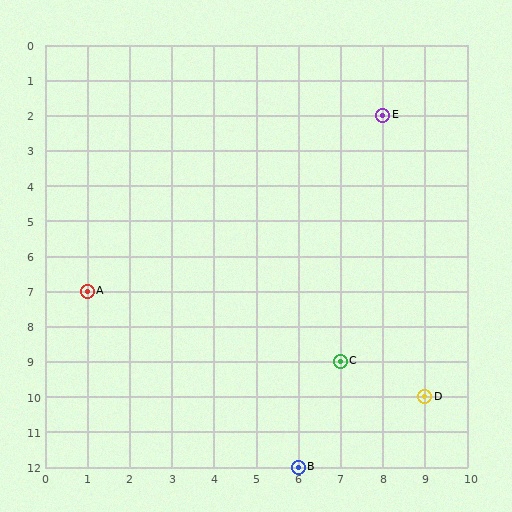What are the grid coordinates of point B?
Point B is at grid coordinates (6, 12).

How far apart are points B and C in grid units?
Points B and C are 1 column and 3 rows apart (about 3.2 grid units diagonally).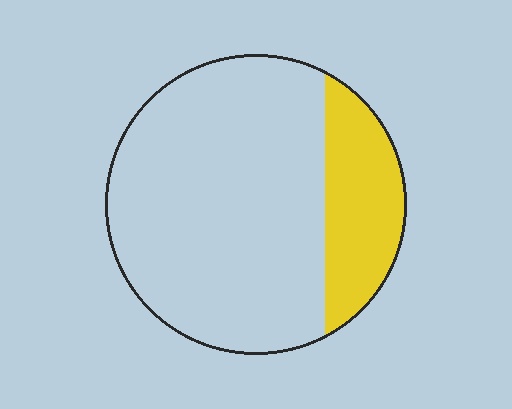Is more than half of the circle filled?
No.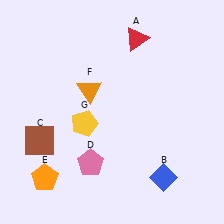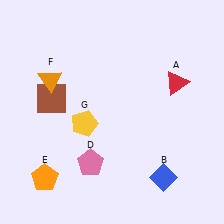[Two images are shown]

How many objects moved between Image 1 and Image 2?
3 objects moved between the two images.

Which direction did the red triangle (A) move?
The red triangle (A) moved down.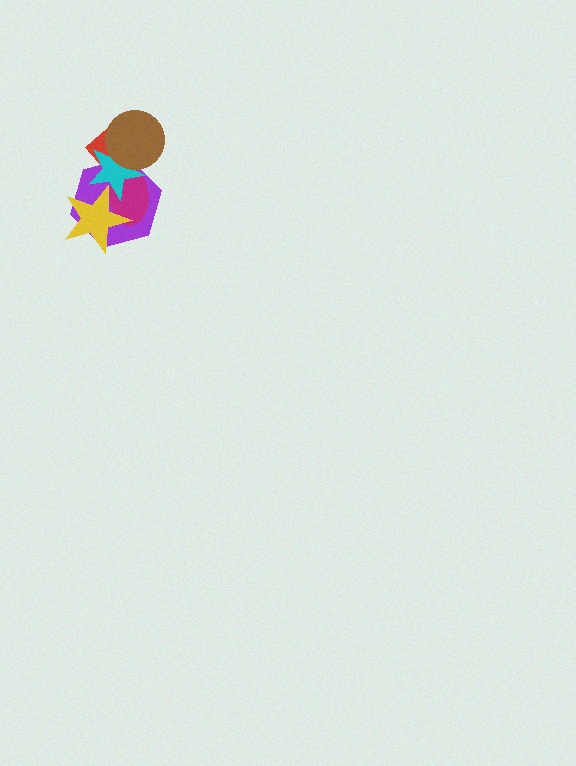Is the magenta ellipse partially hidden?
Yes, it is partially covered by another shape.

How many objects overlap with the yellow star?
3 objects overlap with the yellow star.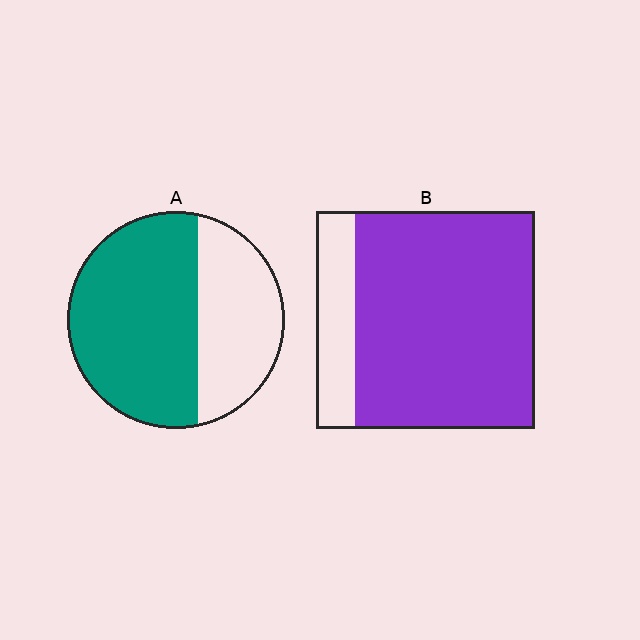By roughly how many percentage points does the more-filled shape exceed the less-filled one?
By roughly 20 percentage points (B over A).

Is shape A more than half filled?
Yes.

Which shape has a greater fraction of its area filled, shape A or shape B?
Shape B.